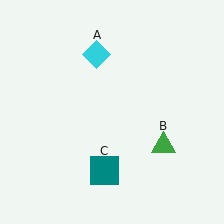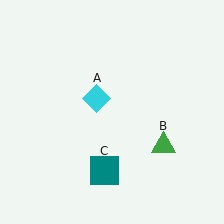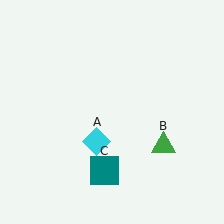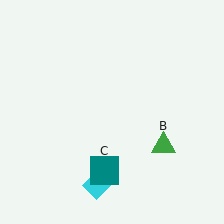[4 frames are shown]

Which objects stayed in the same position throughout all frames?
Green triangle (object B) and teal square (object C) remained stationary.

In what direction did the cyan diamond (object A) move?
The cyan diamond (object A) moved down.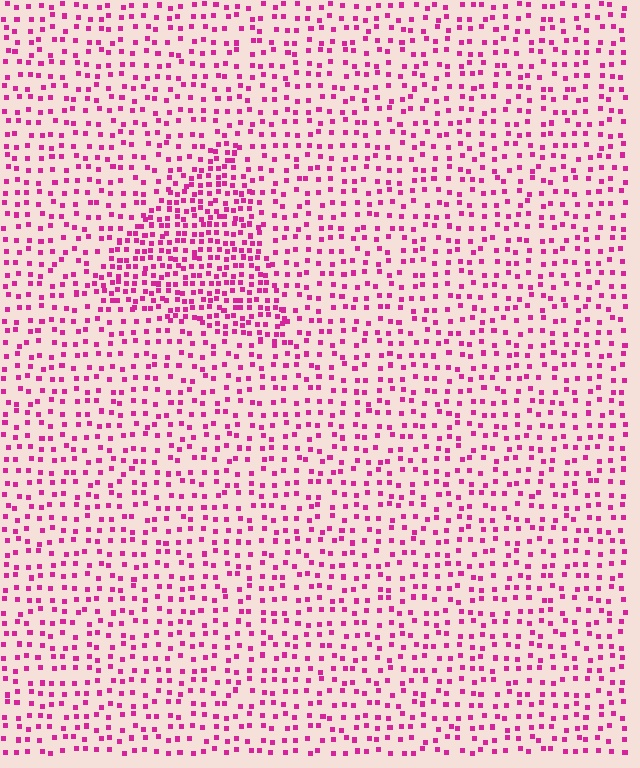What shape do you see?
I see a triangle.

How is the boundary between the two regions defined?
The boundary is defined by a change in element density (approximately 2.0x ratio). All elements are the same color, size, and shape.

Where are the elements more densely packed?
The elements are more densely packed inside the triangle boundary.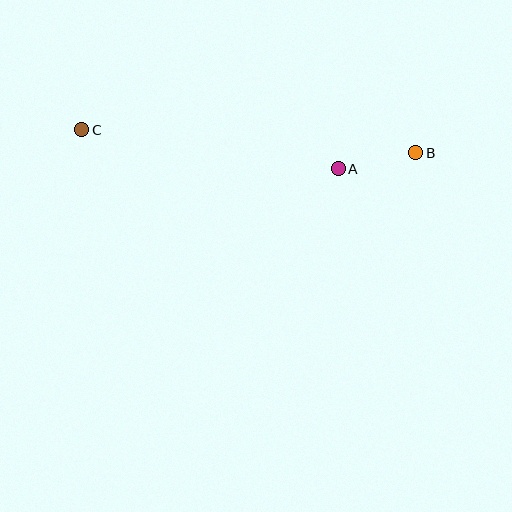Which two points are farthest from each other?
Points B and C are farthest from each other.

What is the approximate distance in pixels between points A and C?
The distance between A and C is approximately 259 pixels.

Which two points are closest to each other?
Points A and B are closest to each other.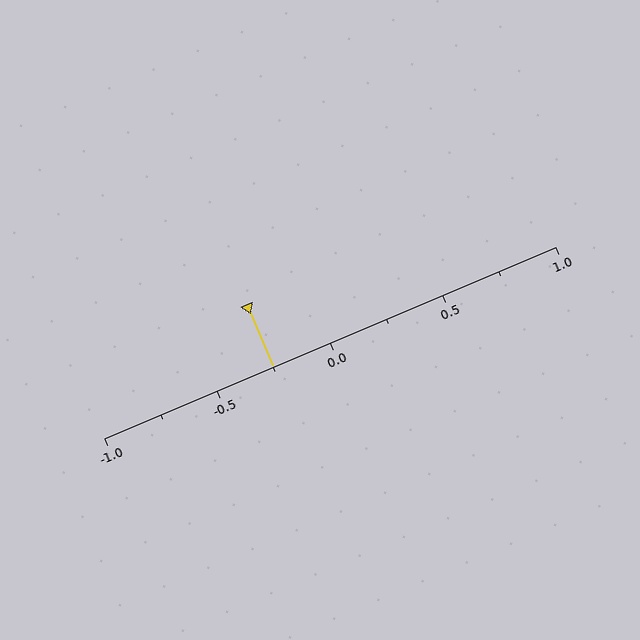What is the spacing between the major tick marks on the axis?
The major ticks are spaced 0.5 apart.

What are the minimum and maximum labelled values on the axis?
The axis runs from -1.0 to 1.0.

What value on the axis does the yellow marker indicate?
The marker indicates approximately -0.25.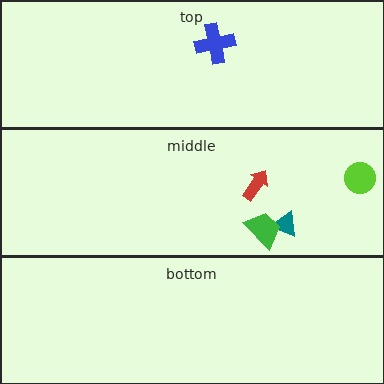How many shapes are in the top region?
1.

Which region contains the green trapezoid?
The middle region.